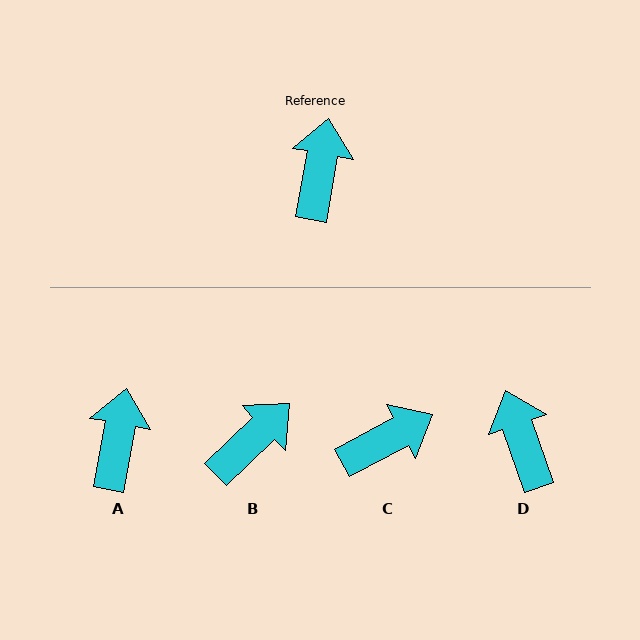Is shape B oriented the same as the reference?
No, it is off by about 36 degrees.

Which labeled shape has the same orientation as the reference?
A.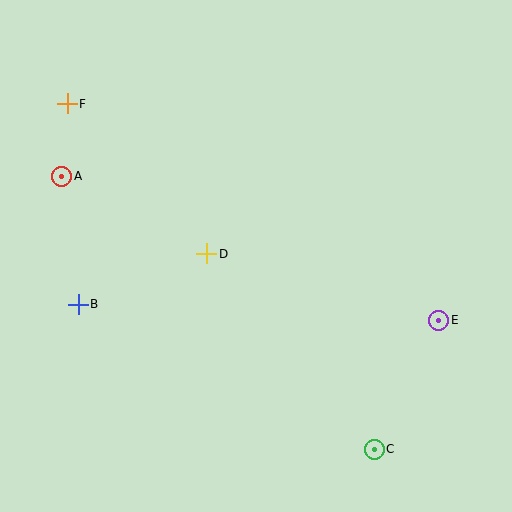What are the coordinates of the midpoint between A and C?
The midpoint between A and C is at (218, 313).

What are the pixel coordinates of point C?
Point C is at (374, 449).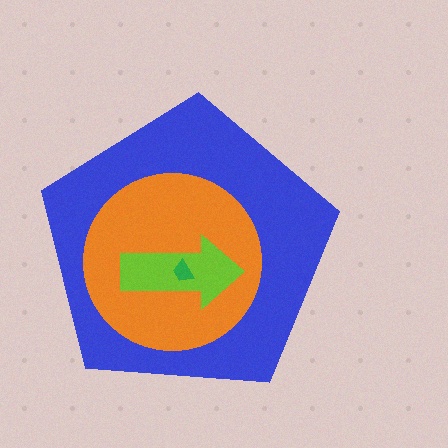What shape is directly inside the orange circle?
The lime arrow.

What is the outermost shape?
The blue pentagon.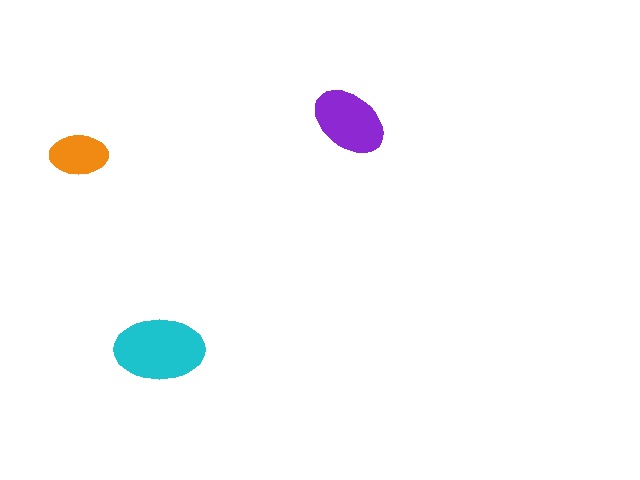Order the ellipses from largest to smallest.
the cyan one, the purple one, the orange one.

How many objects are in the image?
There are 3 objects in the image.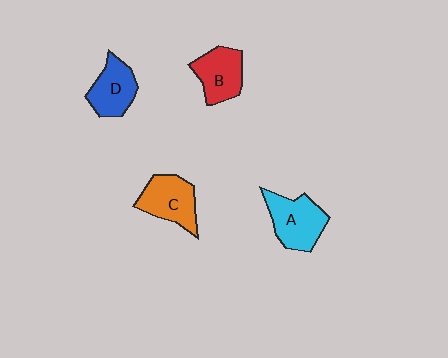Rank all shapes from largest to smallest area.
From largest to smallest: A (cyan), C (orange), B (red), D (blue).